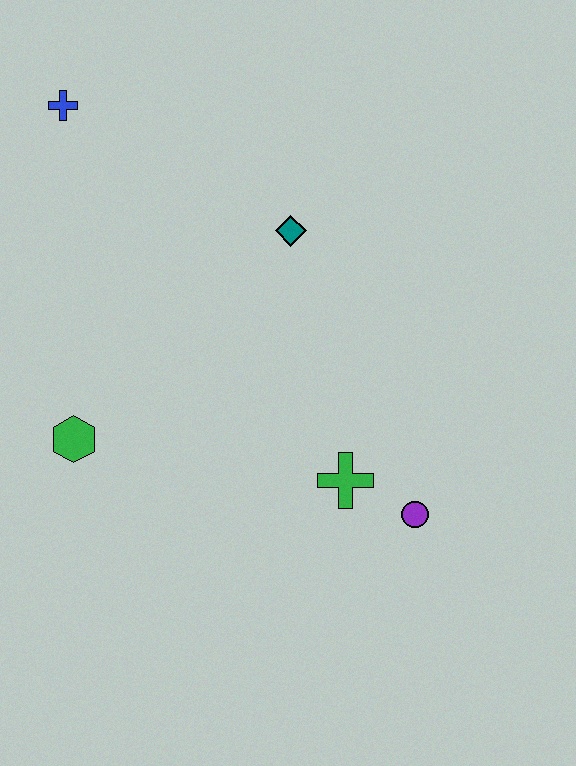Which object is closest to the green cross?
The purple circle is closest to the green cross.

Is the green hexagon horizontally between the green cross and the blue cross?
Yes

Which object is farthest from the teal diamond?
The purple circle is farthest from the teal diamond.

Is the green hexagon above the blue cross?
No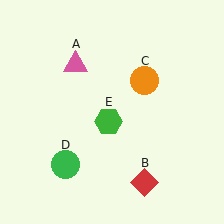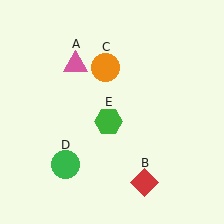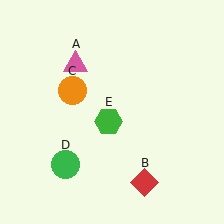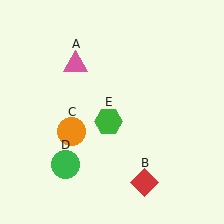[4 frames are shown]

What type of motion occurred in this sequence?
The orange circle (object C) rotated counterclockwise around the center of the scene.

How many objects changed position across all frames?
1 object changed position: orange circle (object C).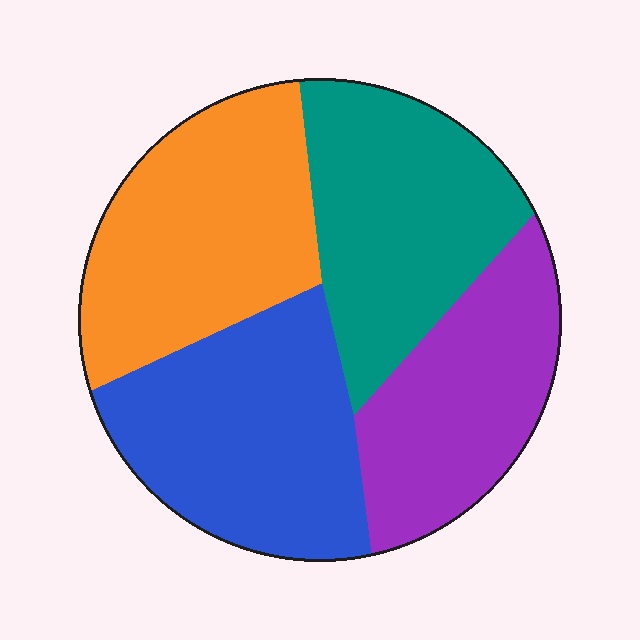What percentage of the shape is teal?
Teal covers around 25% of the shape.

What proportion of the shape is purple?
Purple takes up about one fifth (1/5) of the shape.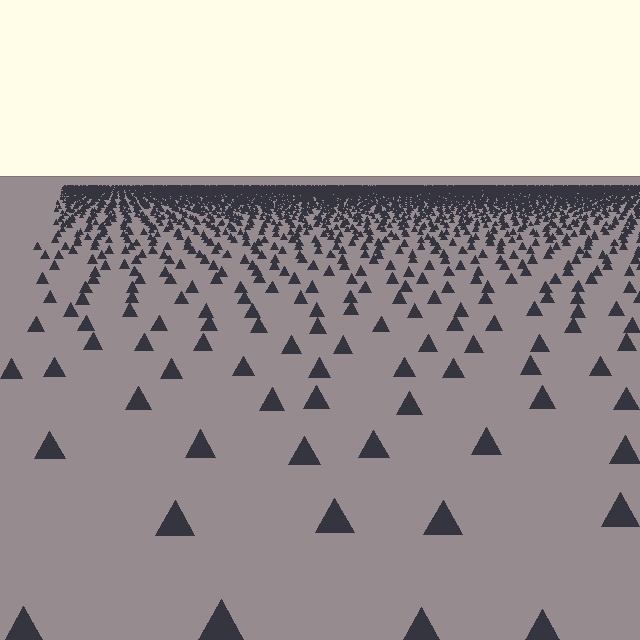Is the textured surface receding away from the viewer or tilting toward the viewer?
The surface is receding away from the viewer. Texture elements get smaller and denser toward the top.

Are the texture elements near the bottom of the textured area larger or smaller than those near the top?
Larger. Near the bottom, elements are closer to the viewer and appear at a bigger on-screen size.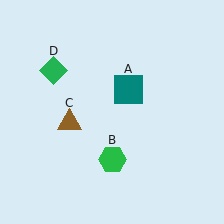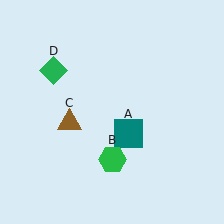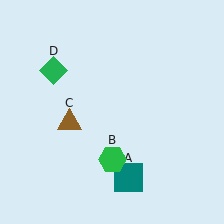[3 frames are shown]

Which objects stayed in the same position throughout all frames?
Green hexagon (object B) and brown triangle (object C) and green diamond (object D) remained stationary.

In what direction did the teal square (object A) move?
The teal square (object A) moved down.